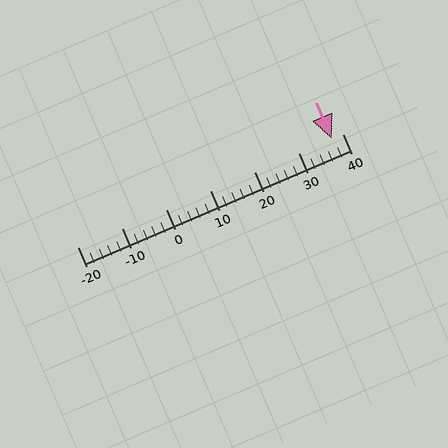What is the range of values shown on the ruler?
The ruler shows values from -20 to 40.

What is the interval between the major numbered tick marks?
The major tick marks are spaced 10 units apart.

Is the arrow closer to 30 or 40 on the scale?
The arrow is closer to 40.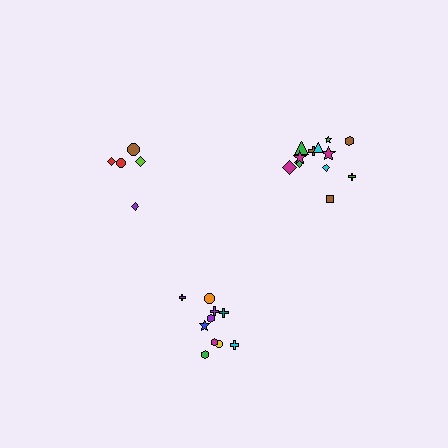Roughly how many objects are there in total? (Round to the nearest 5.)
Roughly 25 objects in total.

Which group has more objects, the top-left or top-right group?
The top-right group.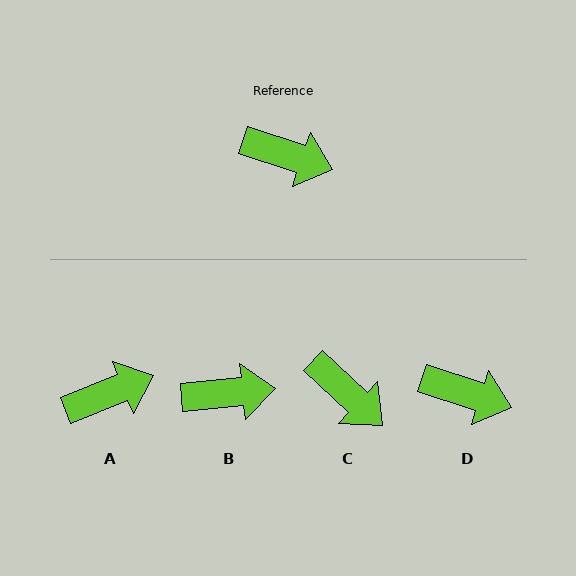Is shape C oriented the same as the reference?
No, it is off by about 25 degrees.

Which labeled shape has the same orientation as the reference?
D.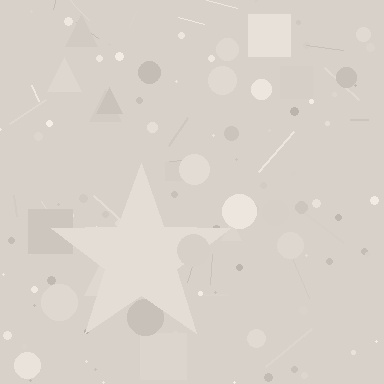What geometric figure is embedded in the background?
A star is embedded in the background.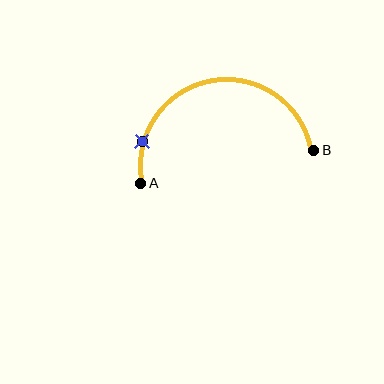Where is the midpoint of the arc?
The arc midpoint is the point on the curve farthest from the straight line joining A and B. It sits above that line.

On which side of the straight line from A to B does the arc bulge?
The arc bulges above the straight line connecting A and B.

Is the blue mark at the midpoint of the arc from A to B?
No. The blue mark lies on the arc but is closer to endpoint A. The arc midpoint would be at the point on the curve equidistant along the arc from both A and B.